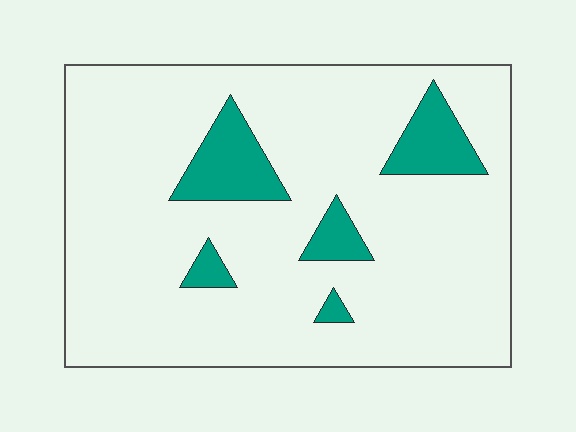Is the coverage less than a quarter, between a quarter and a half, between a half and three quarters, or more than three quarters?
Less than a quarter.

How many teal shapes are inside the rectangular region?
5.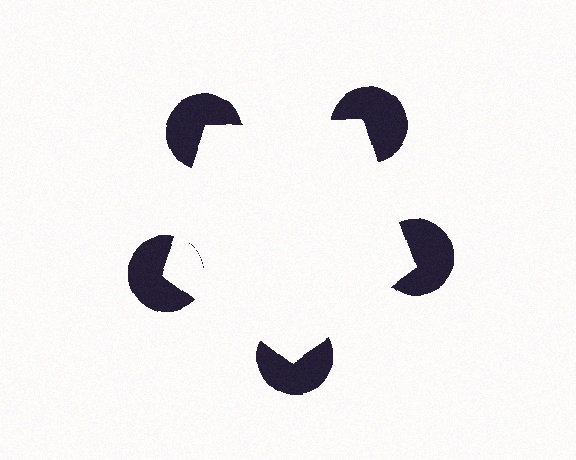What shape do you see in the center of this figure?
An illusory pentagon — its edges are inferred from the aligned wedge cuts in the pac-man discs, not physically drawn.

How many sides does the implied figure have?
5 sides.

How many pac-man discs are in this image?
There are 5 — one at each vertex of the illusory pentagon.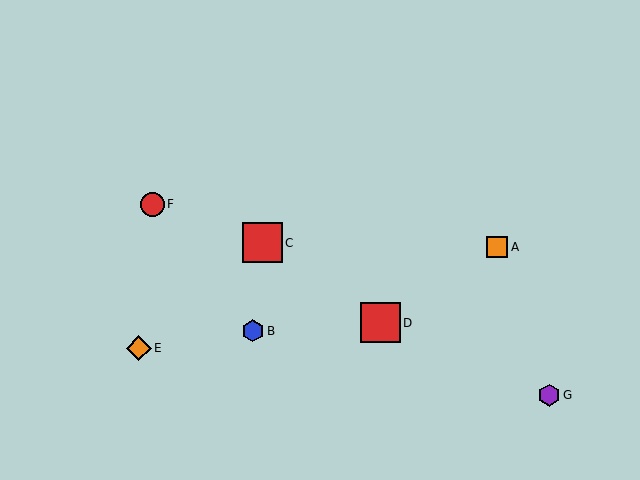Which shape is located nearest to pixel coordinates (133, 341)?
The orange diamond (labeled E) at (139, 348) is nearest to that location.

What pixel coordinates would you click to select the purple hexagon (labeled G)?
Click at (549, 395) to select the purple hexagon G.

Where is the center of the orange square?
The center of the orange square is at (497, 247).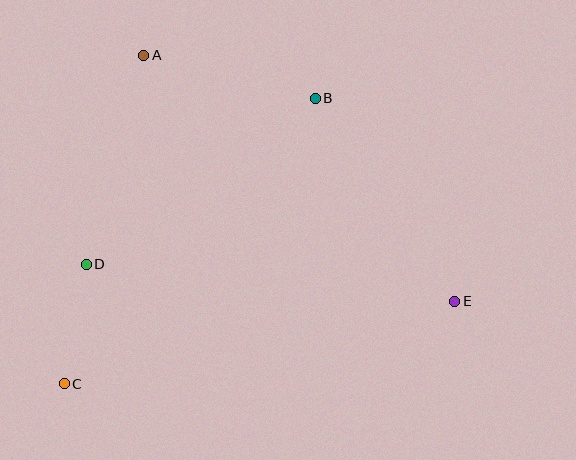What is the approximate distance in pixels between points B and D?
The distance between B and D is approximately 283 pixels.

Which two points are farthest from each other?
Points C and E are farthest from each other.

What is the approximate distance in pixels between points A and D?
The distance between A and D is approximately 217 pixels.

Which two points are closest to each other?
Points C and D are closest to each other.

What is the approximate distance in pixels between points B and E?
The distance between B and E is approximately 246 pixels.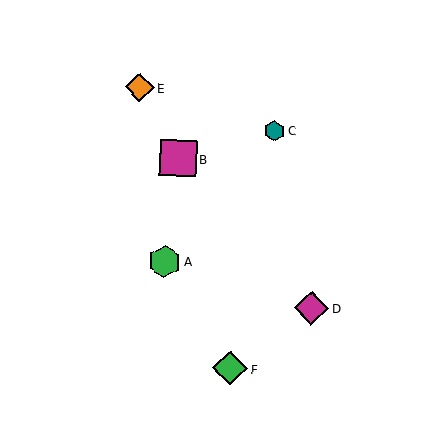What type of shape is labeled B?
Shape B is a magenta square.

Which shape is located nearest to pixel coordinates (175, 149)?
The magenta square (labeled B) at (178, 158) is nearest to that location.